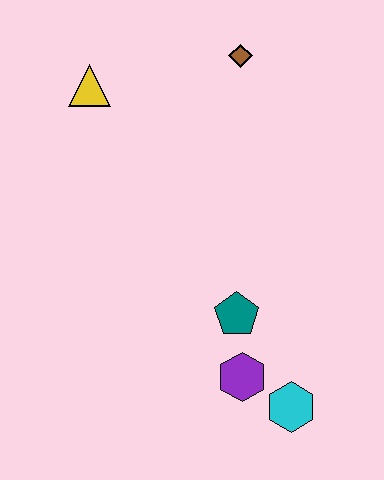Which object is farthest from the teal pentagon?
The yellow triangle is farthest from the teal pentagon.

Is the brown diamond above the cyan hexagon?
Yes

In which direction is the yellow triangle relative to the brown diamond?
The yellow triangle is to the left of the brown diamond.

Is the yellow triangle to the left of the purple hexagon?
Yes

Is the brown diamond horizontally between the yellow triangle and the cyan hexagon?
Yes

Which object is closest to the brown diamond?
The yellow triangle is closest to the brown diamond.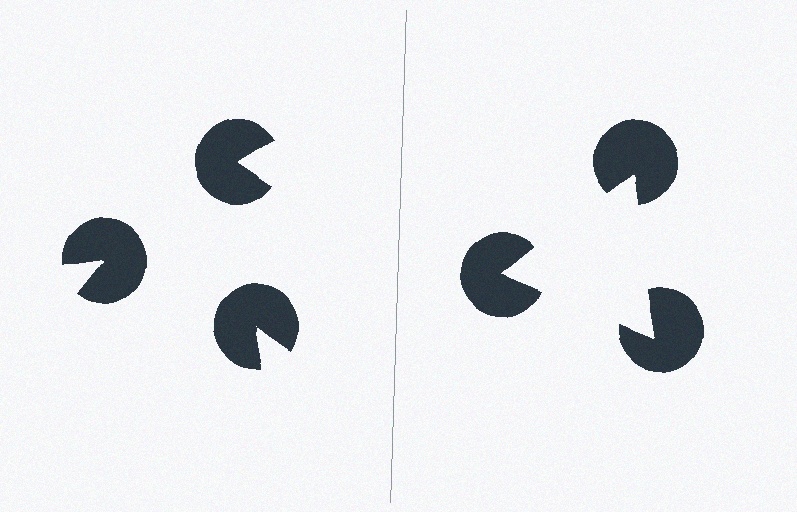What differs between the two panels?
The pac-man discs are positioned identically on both sides; only the wedge orientations differ. On the right they align to a triangle; on the left they are misaligned.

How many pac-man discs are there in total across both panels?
6 — 3 on each side.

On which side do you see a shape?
An illusory triangle appears on the right side. On the left side the wedge cuts are rotated, so no coherent shape forms.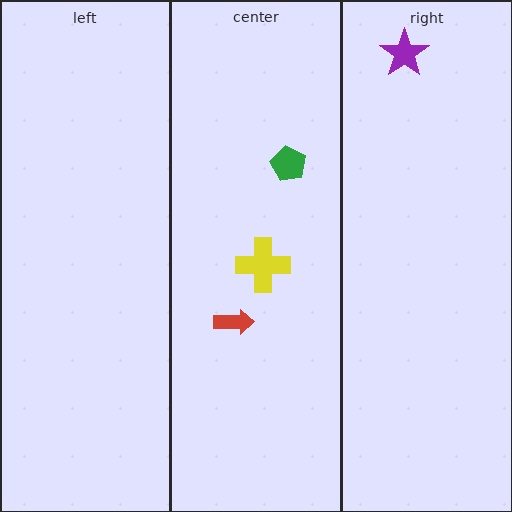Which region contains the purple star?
The right region.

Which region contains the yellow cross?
The center region.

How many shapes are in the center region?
3.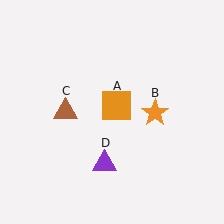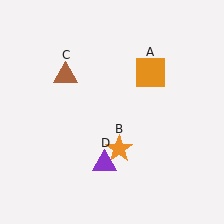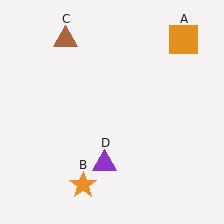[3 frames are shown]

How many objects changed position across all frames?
3 objects changed position: orange square (object A), orange star (object B), brown triangle (object C).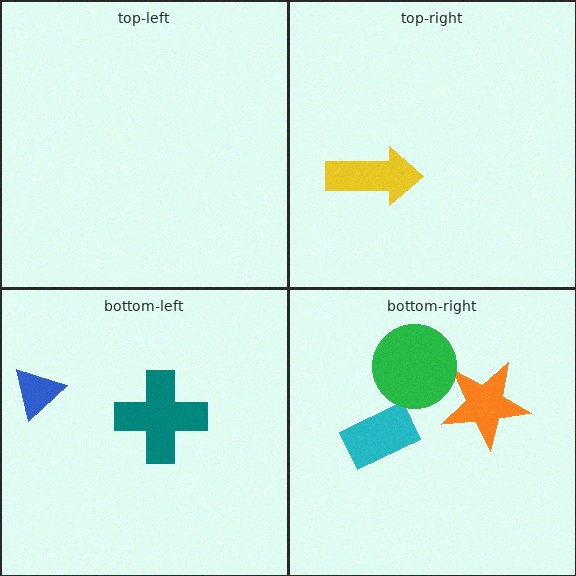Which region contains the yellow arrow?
The top-right region.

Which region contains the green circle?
The bottom-right region.